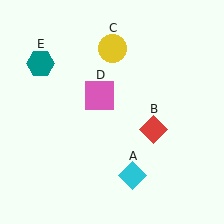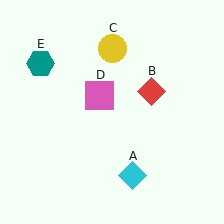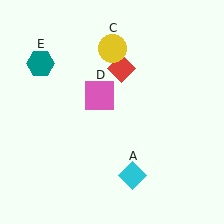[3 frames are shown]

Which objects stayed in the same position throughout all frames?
Cyan diamond (object A) and yellow circle (object C) and pink square (object D) and teal hexagon (object E) remained stationary.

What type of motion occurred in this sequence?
The red diamond (object B) rotated counterclockwise around the center of the scene.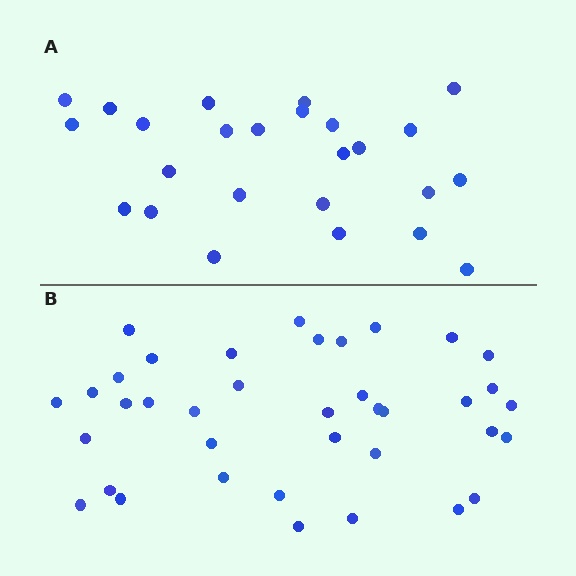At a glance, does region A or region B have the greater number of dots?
Region B (the bottom region) has more dots.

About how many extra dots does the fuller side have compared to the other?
Region B has approximately 15 more dots than region A.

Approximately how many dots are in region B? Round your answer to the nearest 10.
About 40 dots. (The exact count is 38, which rounds to 40.)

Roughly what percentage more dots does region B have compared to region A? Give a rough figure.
About 50% more.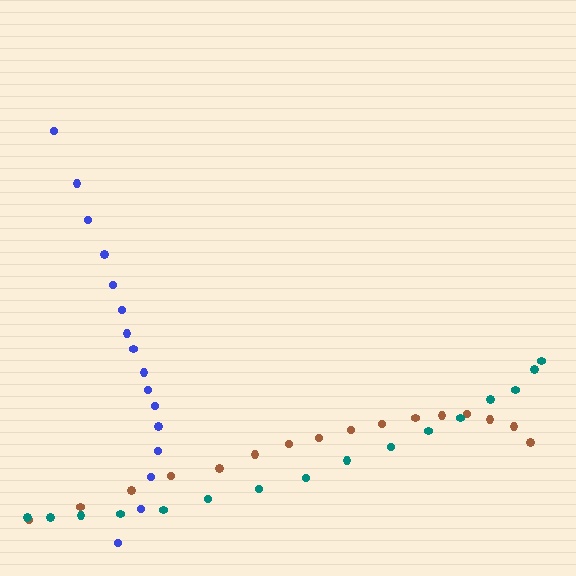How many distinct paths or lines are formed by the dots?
There are 3 distinct paths.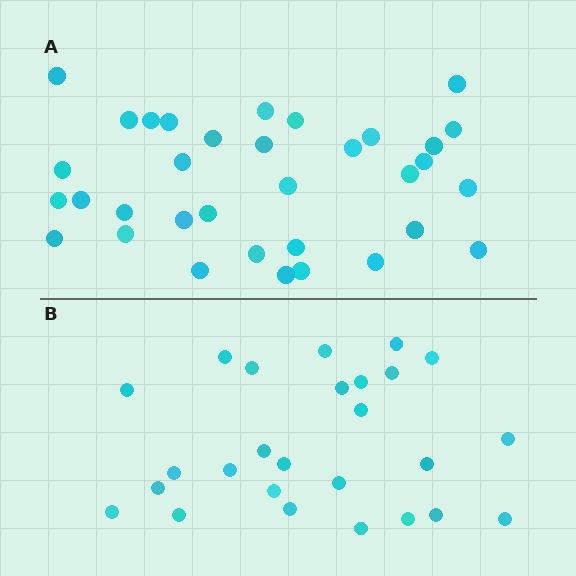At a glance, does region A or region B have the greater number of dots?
Region A (the top region) has more dots.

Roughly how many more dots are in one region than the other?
Region A has roughly 8 or so more dots than region B.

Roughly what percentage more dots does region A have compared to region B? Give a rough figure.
About 30% more.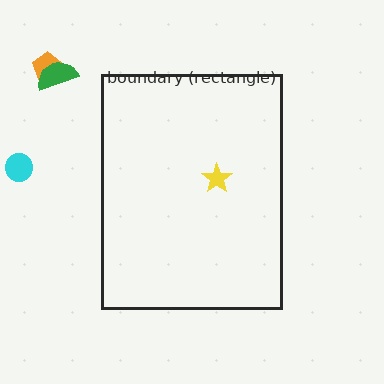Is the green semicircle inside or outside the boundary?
Outside.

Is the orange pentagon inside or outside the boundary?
Outside.